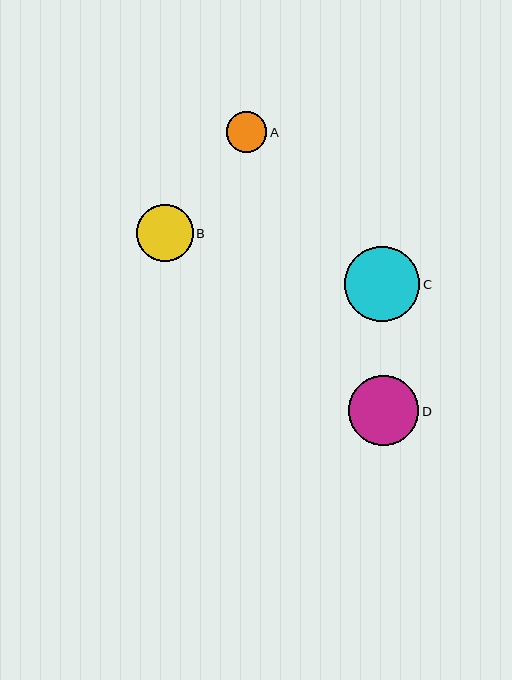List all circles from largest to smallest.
From largest to smallest: C, D, B, A.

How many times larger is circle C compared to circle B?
Circle C is approximately 1.3 times the size of circle B.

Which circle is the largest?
Circle C is the largest with a size of approximately 75 pixels.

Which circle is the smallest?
Circle A is the smallest with a size of approximately 40 pixels.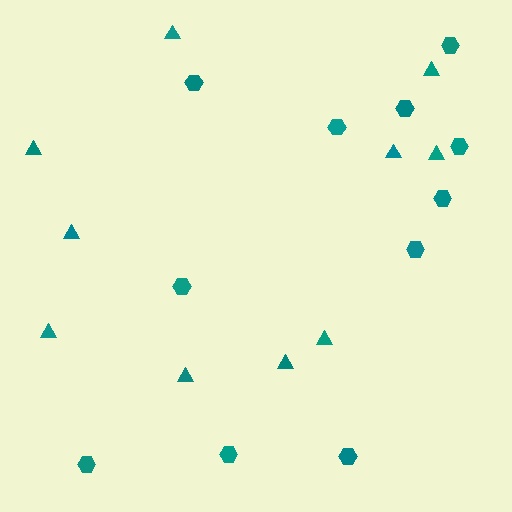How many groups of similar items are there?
There are 2 groups: one group of triangles (10) and one group of hexagons (11).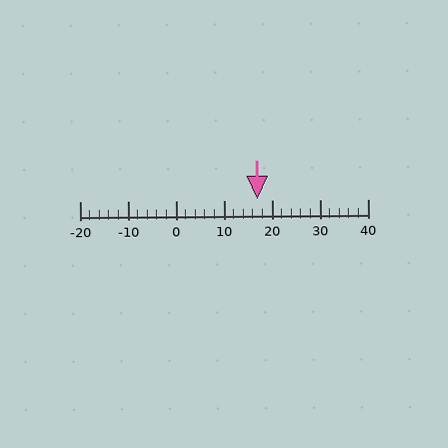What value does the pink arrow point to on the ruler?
The pink arrow points to approximately 17.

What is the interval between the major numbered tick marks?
The major tick marks are spaced 10 units apart.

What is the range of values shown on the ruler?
The ruler shows values from -20 to 40.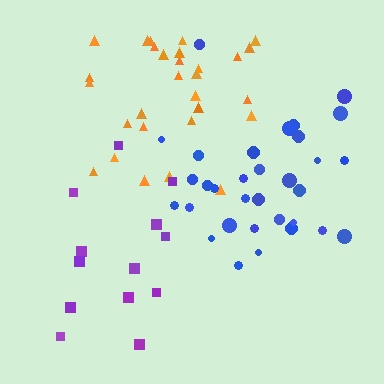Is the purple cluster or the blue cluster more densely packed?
Blue.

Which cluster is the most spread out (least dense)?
Purple.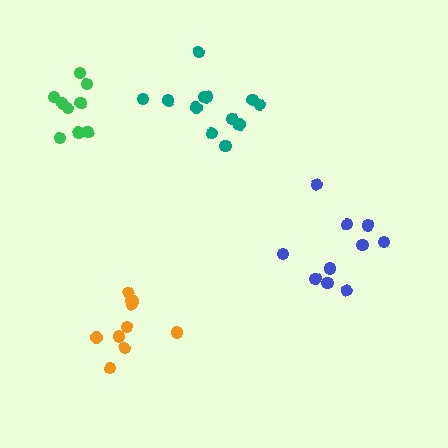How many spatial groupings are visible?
There are 4 spatial groupings.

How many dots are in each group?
Group 1: 10 dots, Group 2: 9 dots, Group 3: 10 dots, Group 4: 12 dots (41 total).